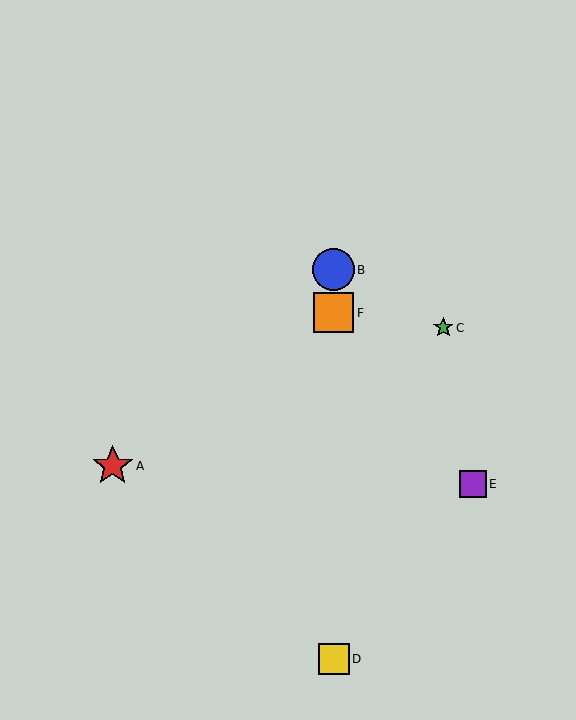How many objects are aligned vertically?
3 objects (B, D, F) are aligned vertically.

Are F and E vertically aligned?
No, F is at x≈334 and E is at x≈473.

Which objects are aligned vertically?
Objects B, D, F are aligned vertically.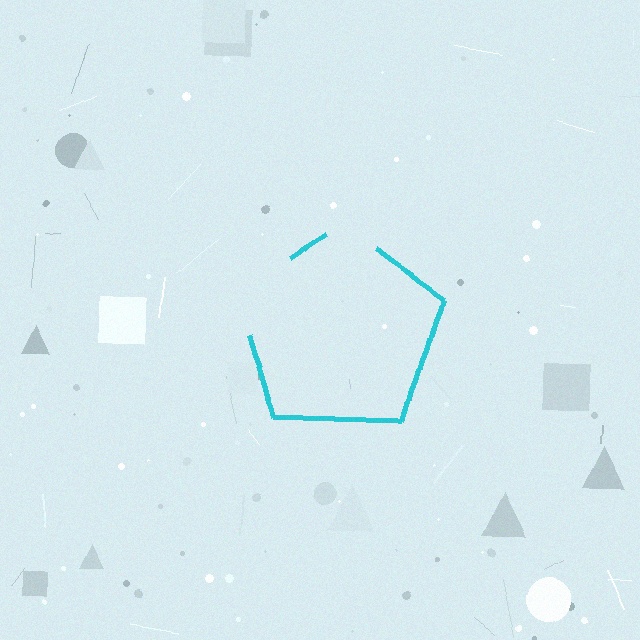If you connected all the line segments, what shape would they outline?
They would outline a pentagon.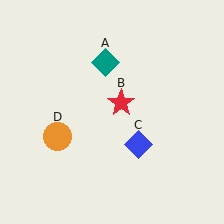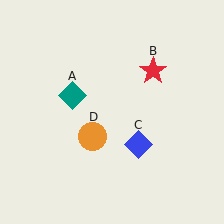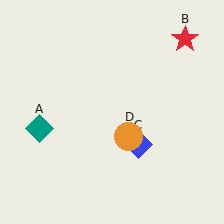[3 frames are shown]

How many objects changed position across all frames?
3 objects changed position: teal diamond (object A), red star (object B), orange circle (object D).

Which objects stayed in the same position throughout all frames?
Blue diamond (object C) remained stationary.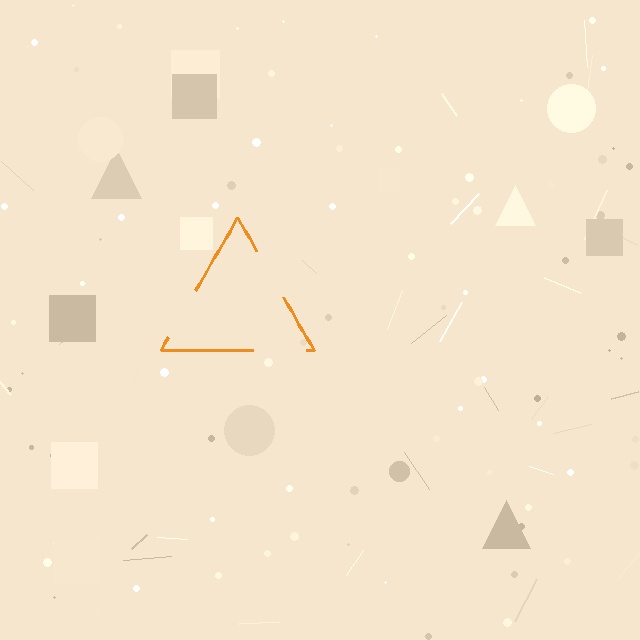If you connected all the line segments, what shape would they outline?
They would outline a triangle.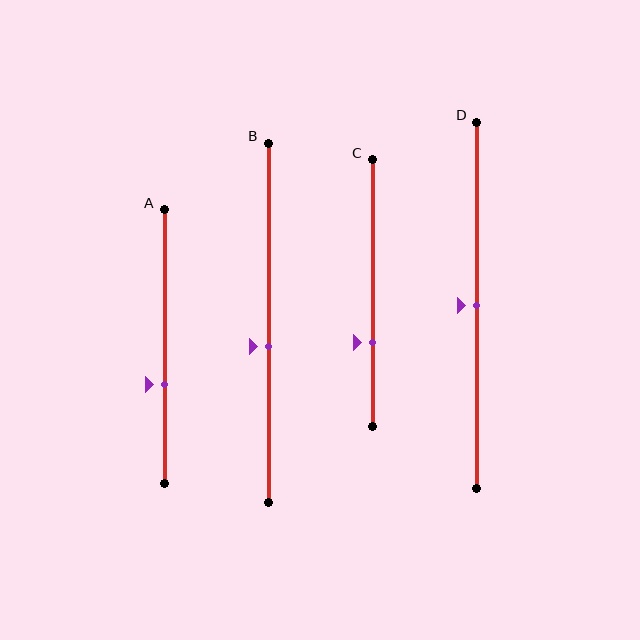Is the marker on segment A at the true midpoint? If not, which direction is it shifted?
No, the marker on segment A is shifted downward by about 14% of the segment length.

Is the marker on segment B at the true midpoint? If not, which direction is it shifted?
No, the marker on segment B is shifted downward by about 7% of the segment length.